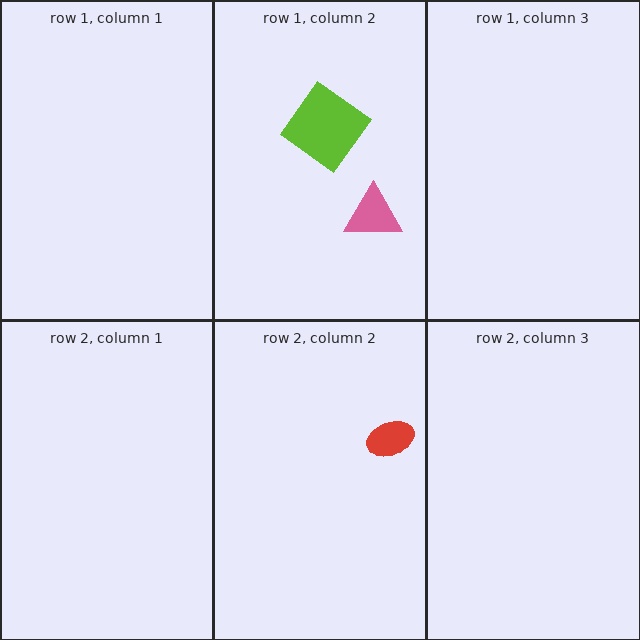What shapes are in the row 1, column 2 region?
The lime diamond, the pink triangle.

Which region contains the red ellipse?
The row 2, column 2 region.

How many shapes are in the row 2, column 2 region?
1.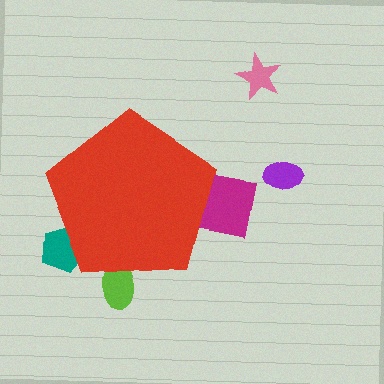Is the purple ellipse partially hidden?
No, the purple ellipse is fully visible.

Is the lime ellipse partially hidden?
Yes, the lime ellipse is partially hidden behind the red pentagon.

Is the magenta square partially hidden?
Yes, the magenta square is partially hidden behind the red pentagon.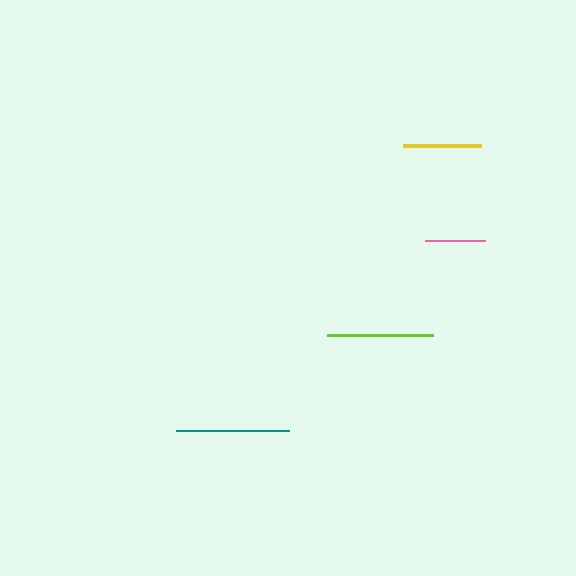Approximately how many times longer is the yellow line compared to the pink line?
The yellow line is approximately 1.3 times the length of the pink line.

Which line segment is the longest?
The teal line is the longest at approximately 113 pixels.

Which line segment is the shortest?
The pink line is the shortest at approximately 60 pixels.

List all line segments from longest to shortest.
From longest to shortest: teal, lime, yellow, pink.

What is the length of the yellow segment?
The yellow segment is approximately 78 pixels long.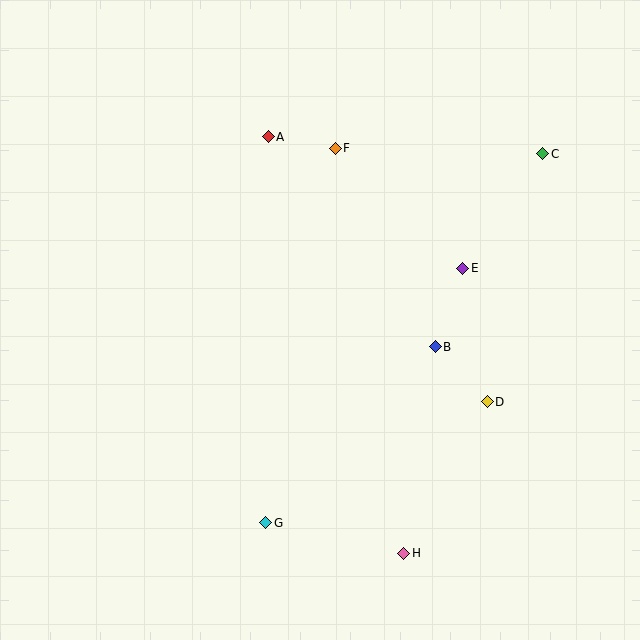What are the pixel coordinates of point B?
Point B is at (435, 347).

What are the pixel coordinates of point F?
Point F is at (335, 148).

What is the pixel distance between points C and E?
The distance between C and E is 140 pixels.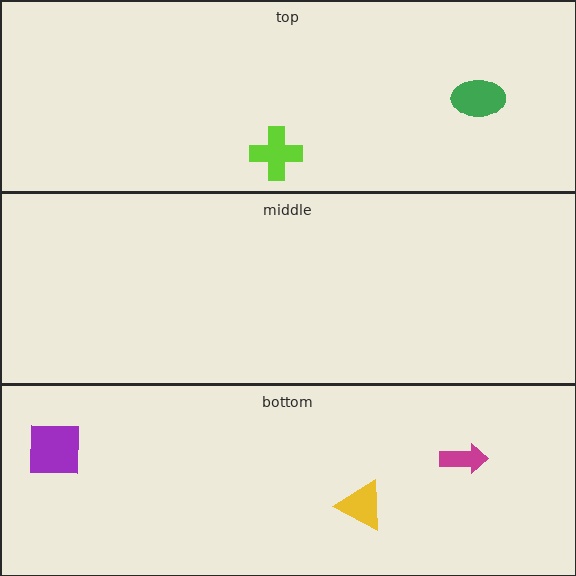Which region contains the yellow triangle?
The bottom region.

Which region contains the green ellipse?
The top region.